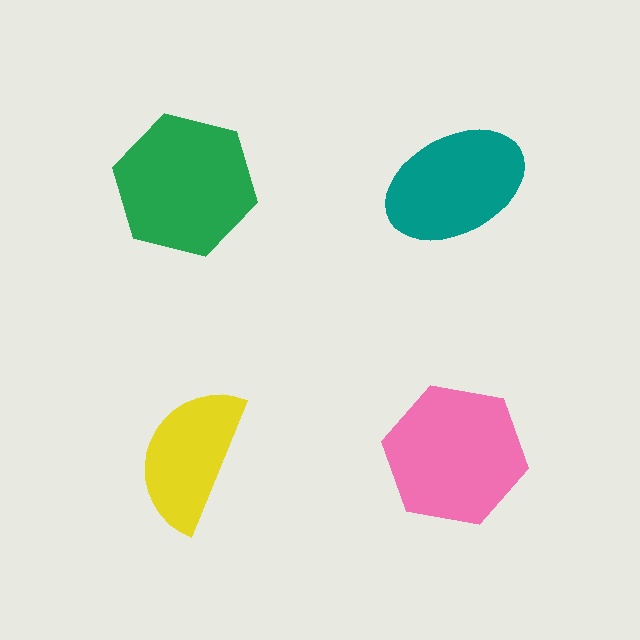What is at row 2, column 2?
A pink hexagon.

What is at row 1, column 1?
A green hexagon.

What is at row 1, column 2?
A teal ellipse.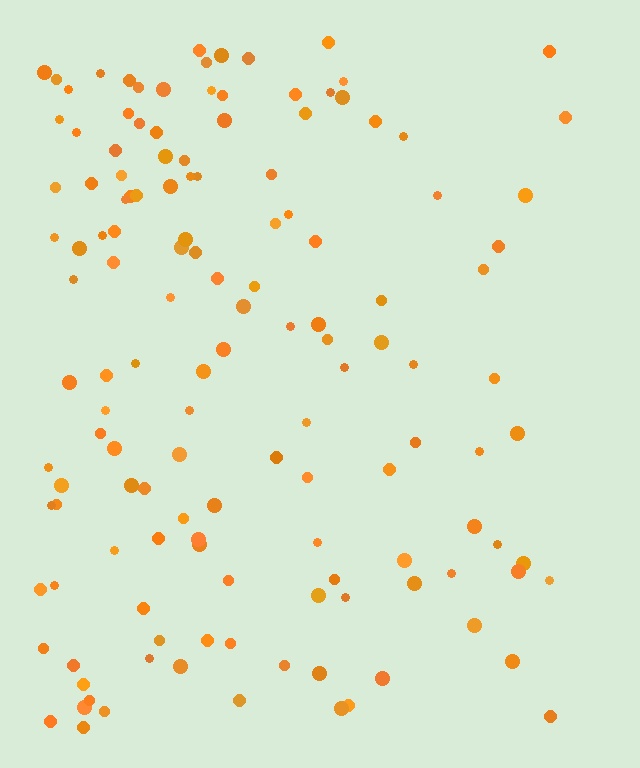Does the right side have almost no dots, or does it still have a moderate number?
Still a moderate number, just noticeably fewer than the left.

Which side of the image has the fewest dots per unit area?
The right.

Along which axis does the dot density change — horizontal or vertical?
Horizontal.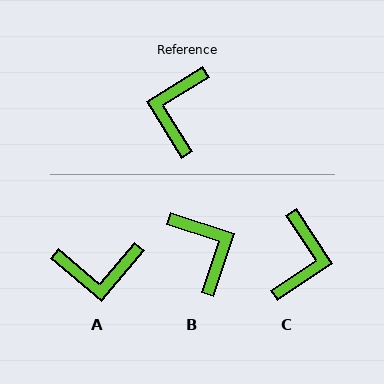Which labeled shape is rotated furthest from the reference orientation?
C, about 179 degrees away.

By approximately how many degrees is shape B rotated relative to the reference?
Approximately 140 degrees clockwise.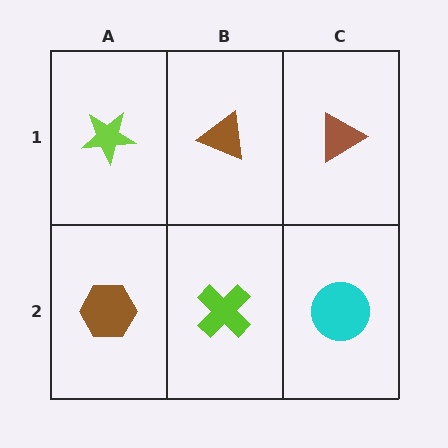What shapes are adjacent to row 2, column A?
A lime star (row 1, column A), a lime cross (row 2, column B).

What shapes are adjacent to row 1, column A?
A brown hexagon (row 2, column A), a brown triangle (row 1, column B).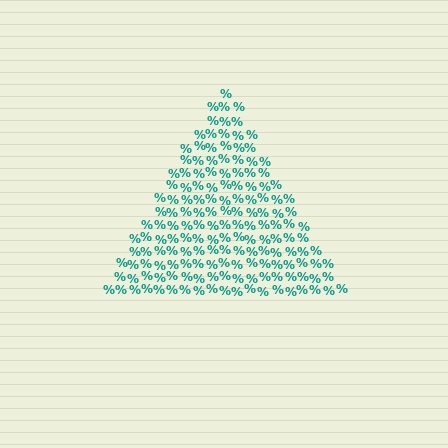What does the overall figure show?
The overall figure shows a triangle.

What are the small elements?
The small elements are percent signs.